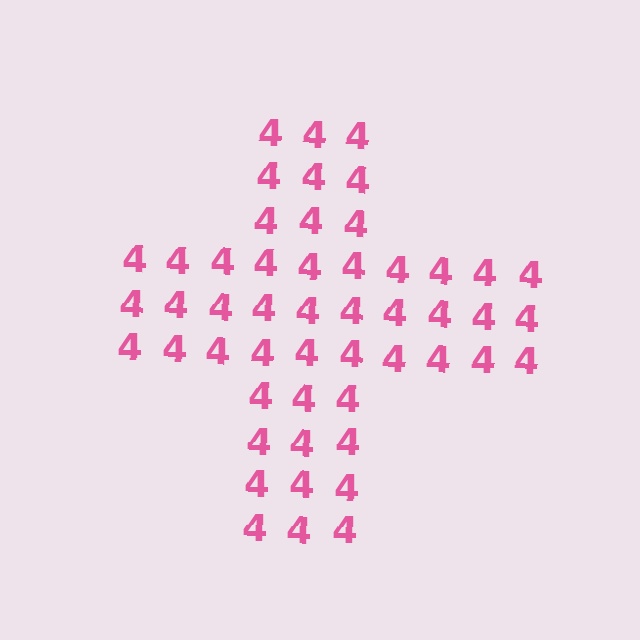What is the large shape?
The large shape is a cross.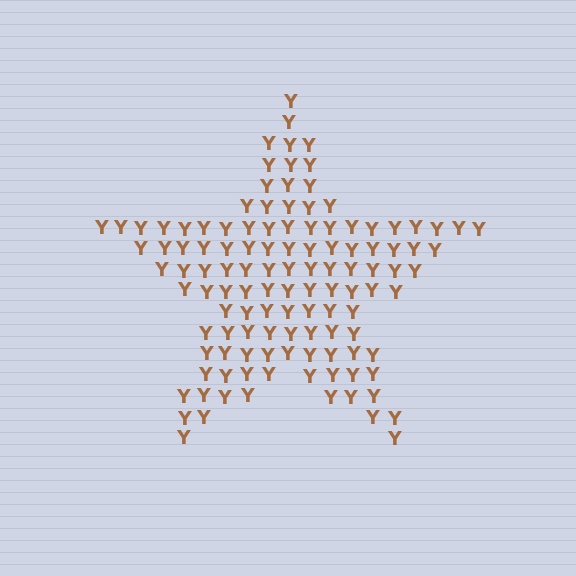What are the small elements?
The small elements are letter Y's.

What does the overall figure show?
The overall figure shows a star.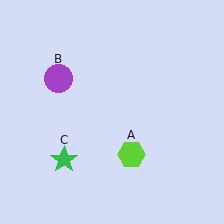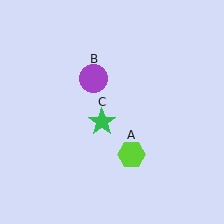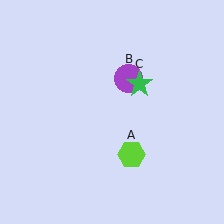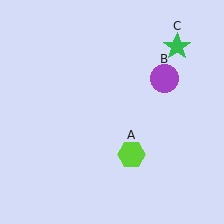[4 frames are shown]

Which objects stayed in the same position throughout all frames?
Lime hexagon (object A) remained stationary.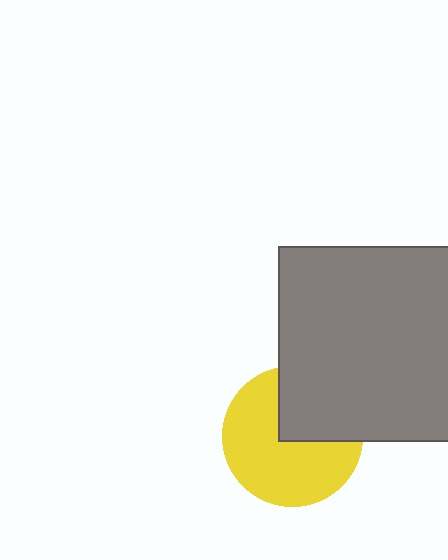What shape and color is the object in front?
The object in front is a gray square.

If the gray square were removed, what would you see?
You would see the complete yellow circle.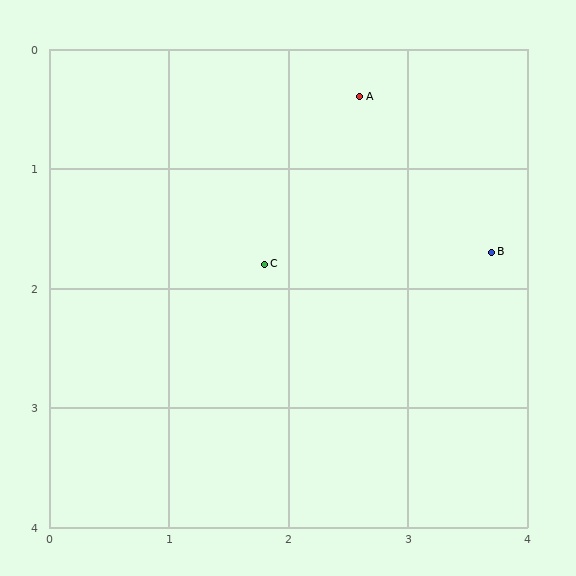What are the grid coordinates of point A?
Point A is at approximately (2.6, 0.4).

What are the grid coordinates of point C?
Point C is at approximately (1.8, 1.8).